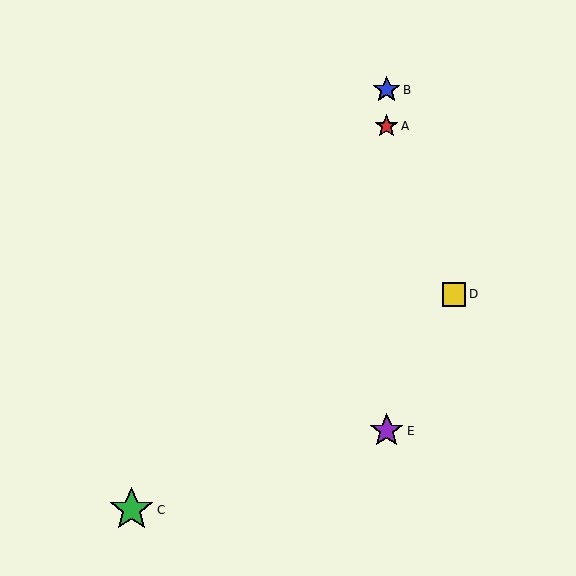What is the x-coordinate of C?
Object C is at x≈132.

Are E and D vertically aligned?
No, E is at x≈387 and D is at x≈454.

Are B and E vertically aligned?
Yes, both are at x≈387.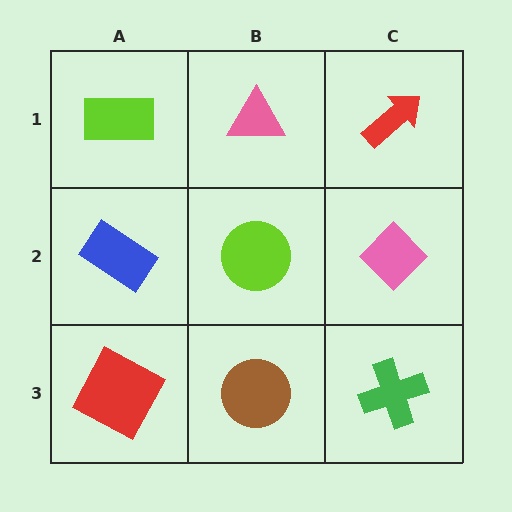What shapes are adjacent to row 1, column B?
A lime circle (row 2, column B), a lime rectangle (row 1, column A), a red arrow (row 1, column C).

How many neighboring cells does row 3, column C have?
2.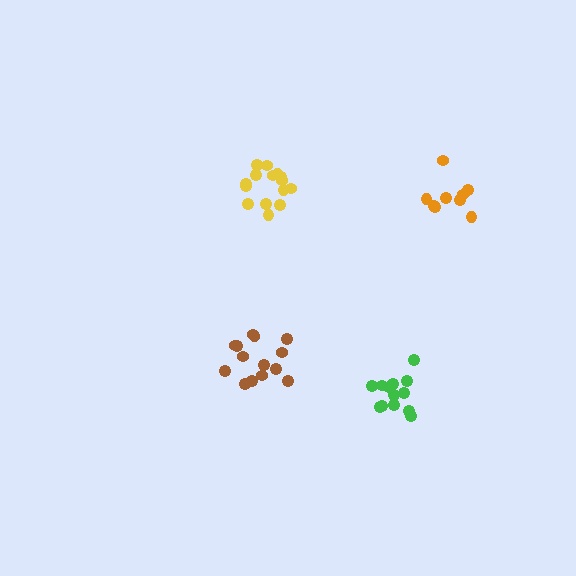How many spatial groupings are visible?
There are 4 spatial groupings.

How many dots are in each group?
Group 1: 15 dots, Group 2: 9 dots, Group 3: 14 dots, Group 4: 13 dots (51 total).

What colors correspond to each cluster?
The clusters are colored: yellow, orange, brown, green.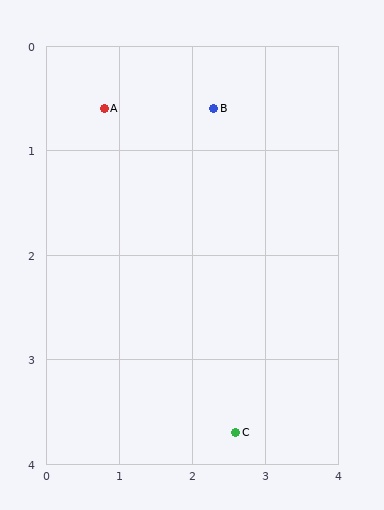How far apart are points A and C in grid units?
Points A and C are about 3.6 grid units apart.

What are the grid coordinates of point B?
Point B is at approximately (2.3, 0.6).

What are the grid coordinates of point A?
Point A is at approximately (0.8, 0.6).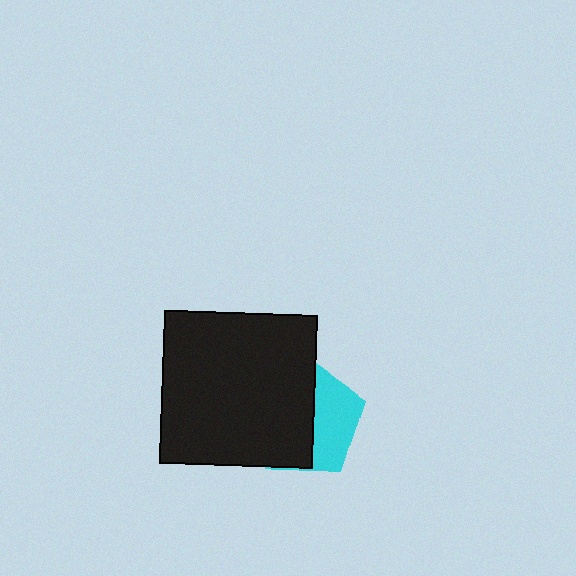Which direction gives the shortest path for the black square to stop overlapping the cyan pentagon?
Moving left gives the shortest separation.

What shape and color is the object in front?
The object in front is a black square.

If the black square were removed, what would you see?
You would see the complete cyan pentagon.